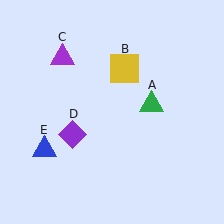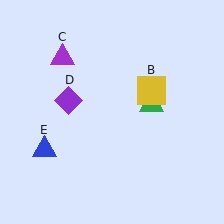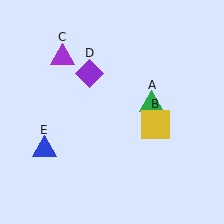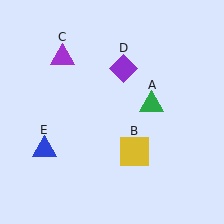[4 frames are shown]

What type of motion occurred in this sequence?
The yellow square (object B), purple diamond (object D) rotated clockwise around the center of the scene.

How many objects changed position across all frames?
2 objects changed position: yellow square (object B), purple diamond (object D).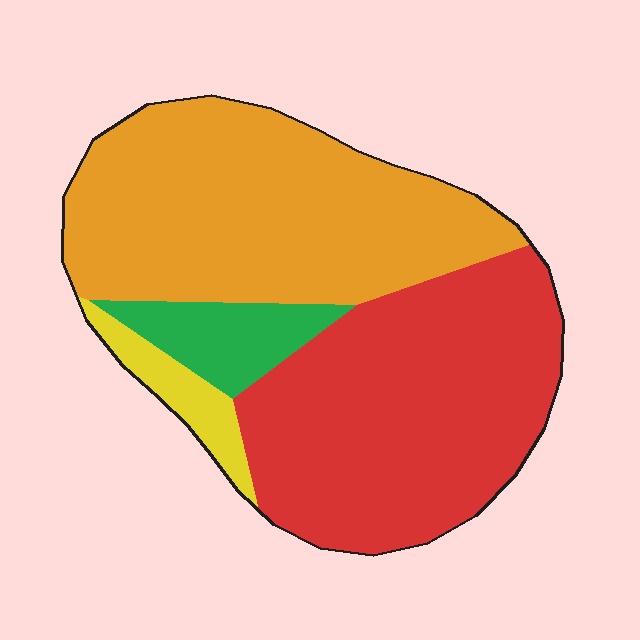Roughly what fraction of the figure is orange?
Orange covers around 45% of the figure.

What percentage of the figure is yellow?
Yellow covers around 5% of the figure.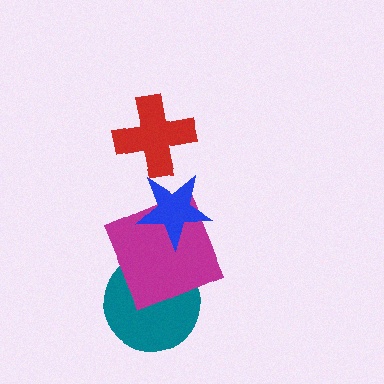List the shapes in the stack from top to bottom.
From top to bottom: the red cross, the blue star, the magenta square, the teal circle.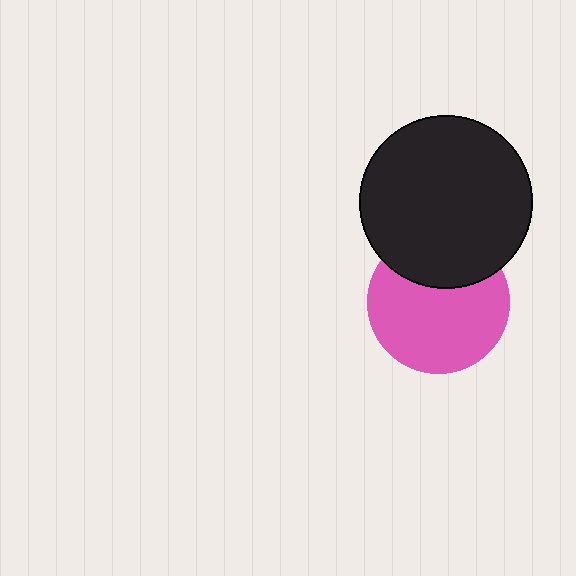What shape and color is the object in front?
The object in front is a black circle.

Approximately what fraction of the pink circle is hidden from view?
Roughly 30% of the pink circle is hidden behind the black circle.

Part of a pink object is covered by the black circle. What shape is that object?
It is a circle.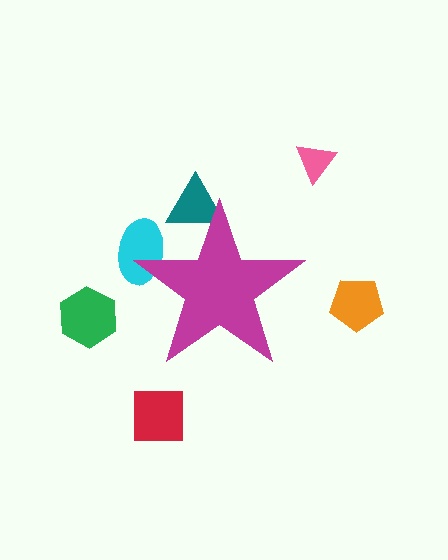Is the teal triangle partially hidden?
Yes, the teal triangle is partially hidden behind the magenta star.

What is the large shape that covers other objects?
A magenta star.